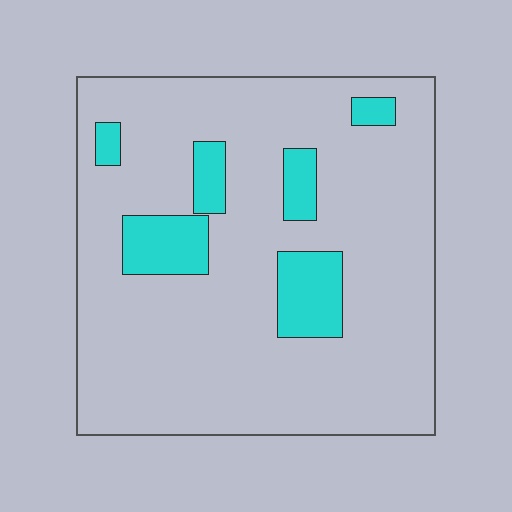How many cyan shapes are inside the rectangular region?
6.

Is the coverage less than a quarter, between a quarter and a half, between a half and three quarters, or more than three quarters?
Less than a quarter.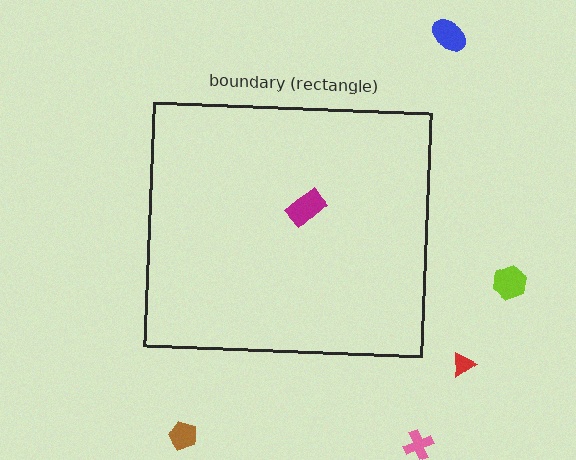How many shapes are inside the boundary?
1 inside, 5 outside.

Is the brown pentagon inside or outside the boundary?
Outside.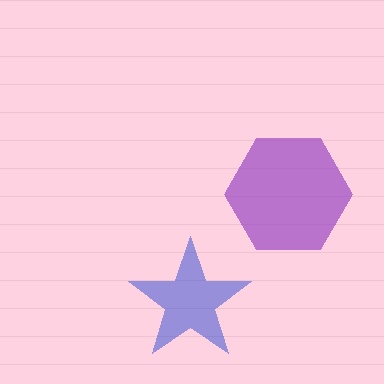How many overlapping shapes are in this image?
There are 2 overlapping shapes in the image.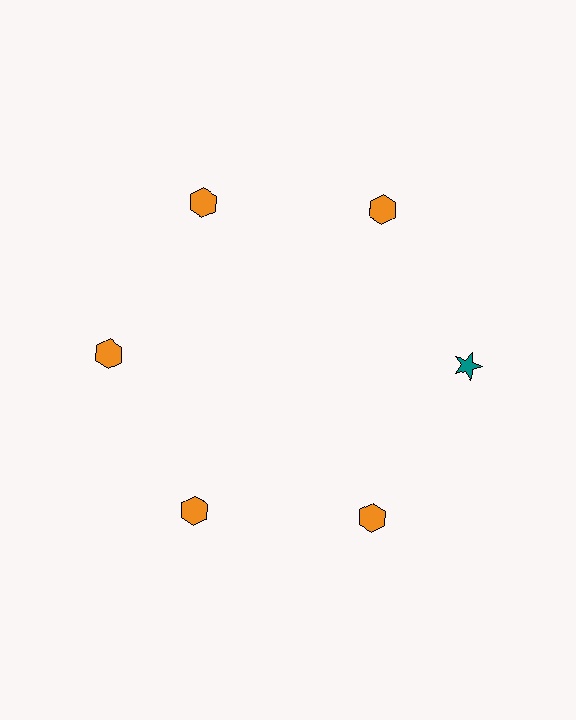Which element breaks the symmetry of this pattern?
The teal star at roughly the 3 o'clock position breaks the symmetry. All other shapes are orange hexagons.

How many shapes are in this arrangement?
There are 6 shapes arranged in a ring pattern.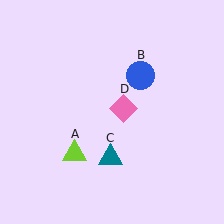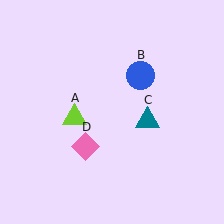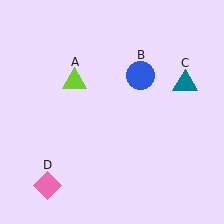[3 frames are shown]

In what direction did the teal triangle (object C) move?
The teal triangle (object C) moved up and to the right.